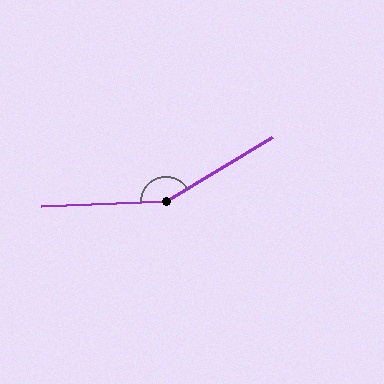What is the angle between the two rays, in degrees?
Approximately 151 degrees.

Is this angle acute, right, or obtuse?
It is obtuse.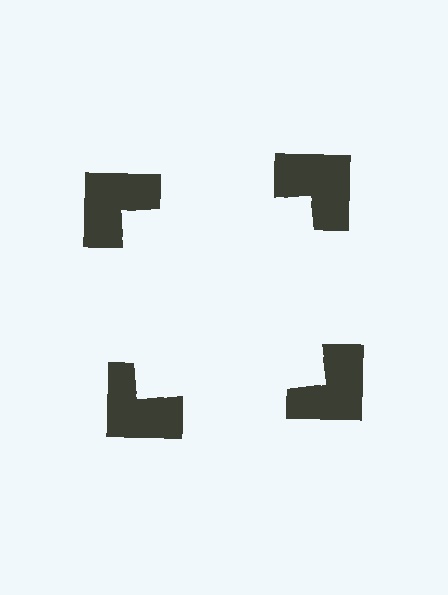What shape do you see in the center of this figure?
An illusory square — its edges are inferred from the aligned wedge cuts in the notched squares, not physically drawn.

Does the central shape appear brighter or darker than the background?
It typically appears slightly brighter than the background, even though no actual brightness change is drawn.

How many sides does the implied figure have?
4 sides.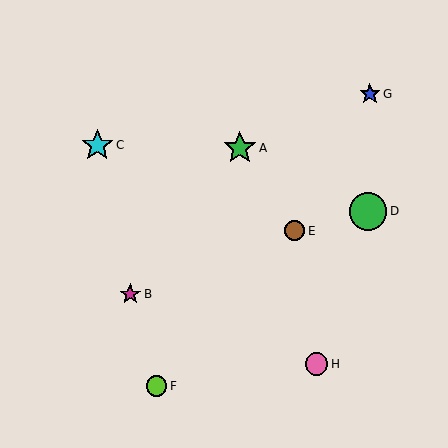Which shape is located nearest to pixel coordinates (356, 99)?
The blue star (labeled G) at (370, 94) is nearest to that location.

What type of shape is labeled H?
Shape H is a pink circle.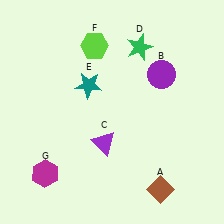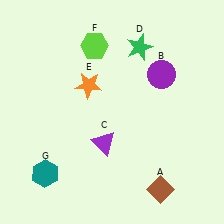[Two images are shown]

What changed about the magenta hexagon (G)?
In Image 1, G is magenta. In Image 2, it changed to teal.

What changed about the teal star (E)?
In Image 1, E is teal. In Image 2, it changed to orange.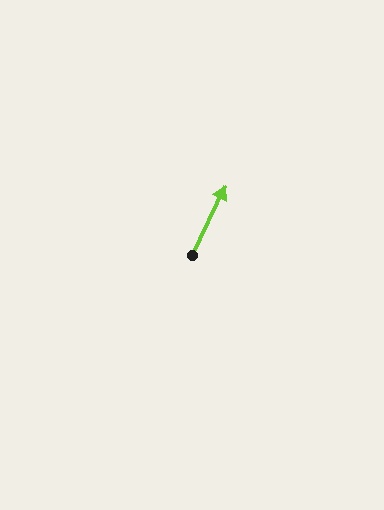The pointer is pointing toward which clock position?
Roughly 1 o'clock.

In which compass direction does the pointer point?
Northeast.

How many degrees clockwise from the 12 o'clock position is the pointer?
Approximately 26 degrees.